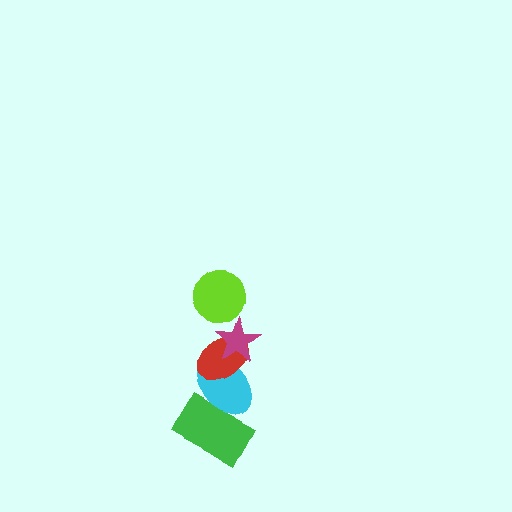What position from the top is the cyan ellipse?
The cyan ellipse is 4th from the top.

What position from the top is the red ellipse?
The red ellipse is 3rd from the top.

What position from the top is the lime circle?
The lime circle is 1st from the top.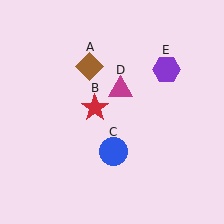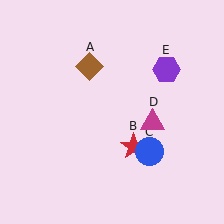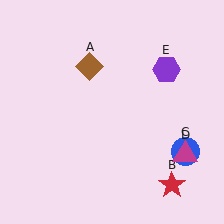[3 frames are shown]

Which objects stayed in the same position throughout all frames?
Brown diamond (object A) and purple hexagon (object E) remained stationary.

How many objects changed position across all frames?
3 objects changed position: red star (object B), blue circle (object C), magenta triangle (object D).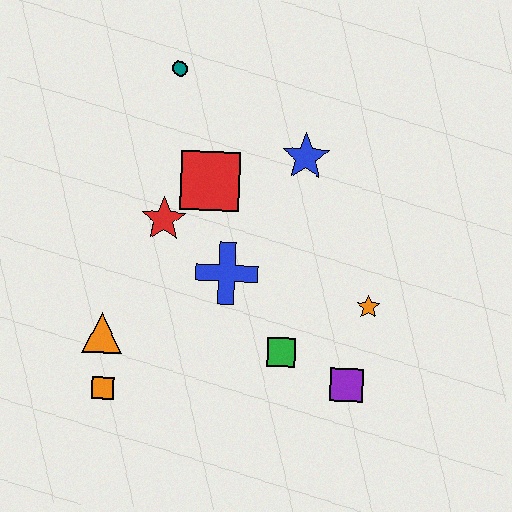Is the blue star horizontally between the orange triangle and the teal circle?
No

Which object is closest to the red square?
The red star is closest to the red square.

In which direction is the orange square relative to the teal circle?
The orange square is below the teal circle.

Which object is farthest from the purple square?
The teal circle is farthest from the purple square.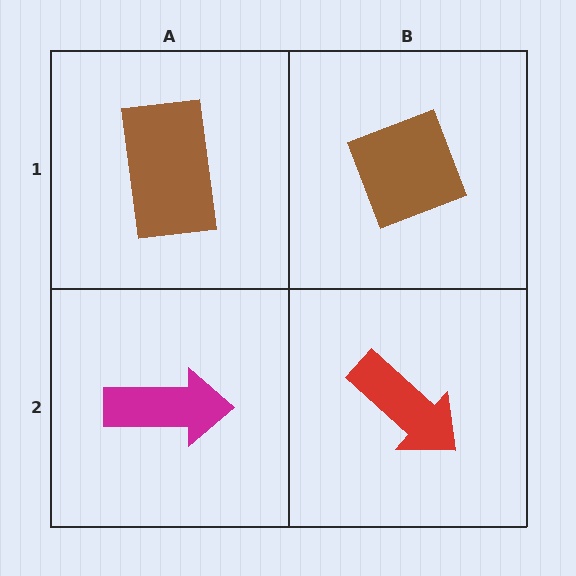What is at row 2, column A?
A magenta arrow.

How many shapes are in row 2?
2 shapes.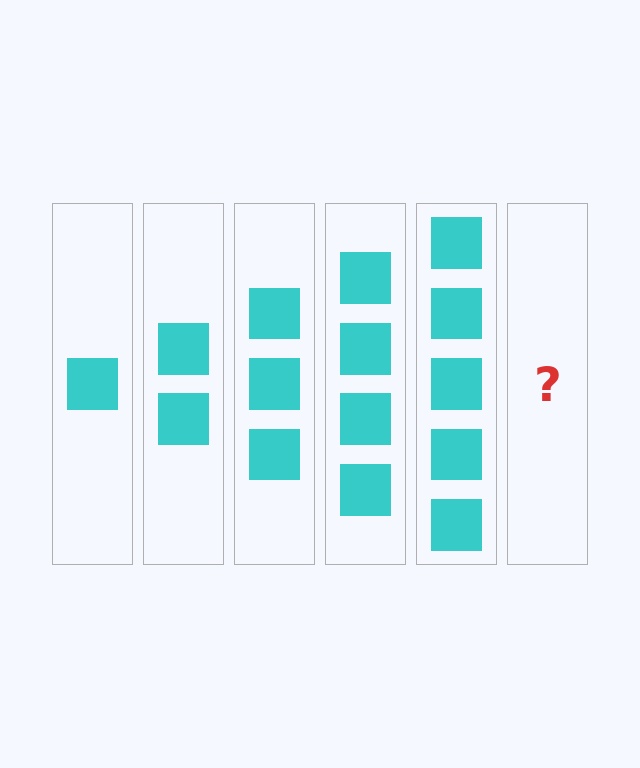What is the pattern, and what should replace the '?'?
The pattern is that each step adds one more square. The '?' should be 6 squares.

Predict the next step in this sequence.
The next step is 6 squares.